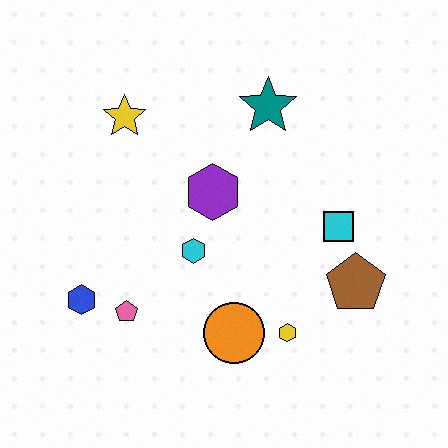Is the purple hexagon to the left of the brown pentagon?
Yes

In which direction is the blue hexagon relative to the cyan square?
The blue hexagon is to the left of the cyan square.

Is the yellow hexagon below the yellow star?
Yes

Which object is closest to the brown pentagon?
The cyan square is closest to the brown pentagon.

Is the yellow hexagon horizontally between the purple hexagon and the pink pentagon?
No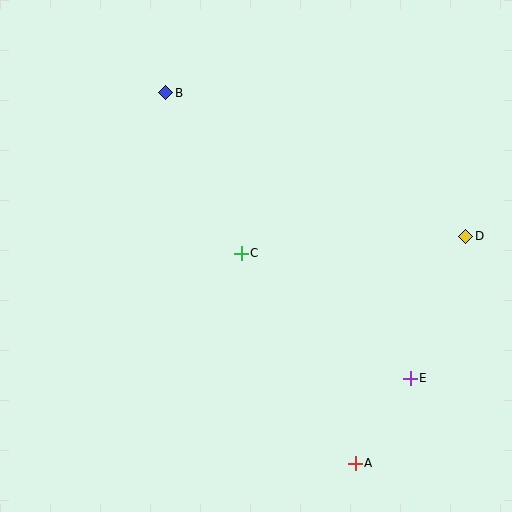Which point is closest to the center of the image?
Point C at (241, 253) is closest to the center.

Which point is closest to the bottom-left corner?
Point C is closest to the bottom-left corner.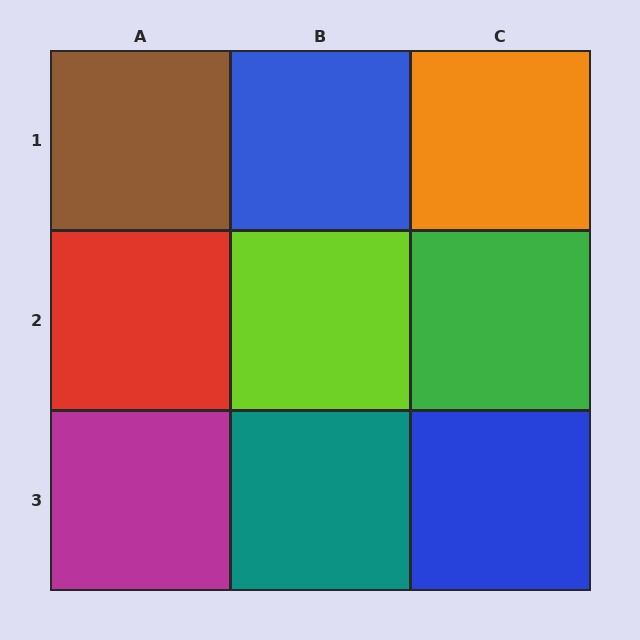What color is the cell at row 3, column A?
Magenta.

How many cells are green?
1 cell is green.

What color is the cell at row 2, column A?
Red.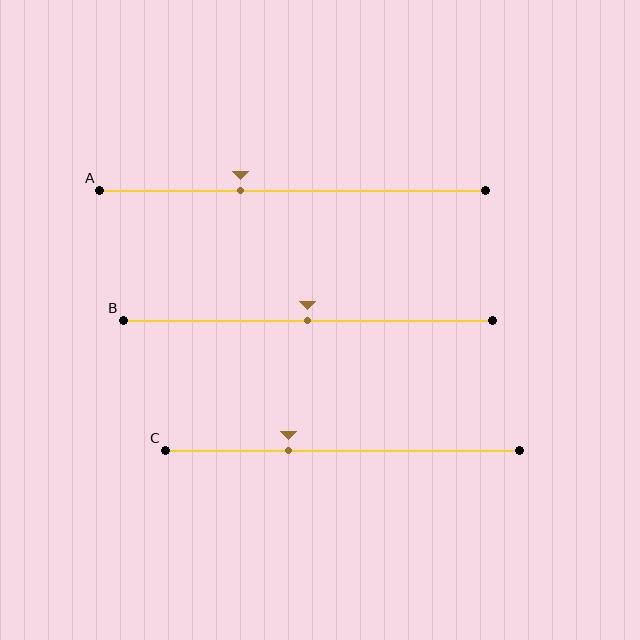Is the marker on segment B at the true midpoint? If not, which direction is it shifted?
Yes, the marker on segment B is at the true midpoint.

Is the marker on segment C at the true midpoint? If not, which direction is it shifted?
No, the marker on segment C is shifted to the left by about 15% of the segment length.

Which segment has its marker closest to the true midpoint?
Segment B has its marker closest to the true midpoint.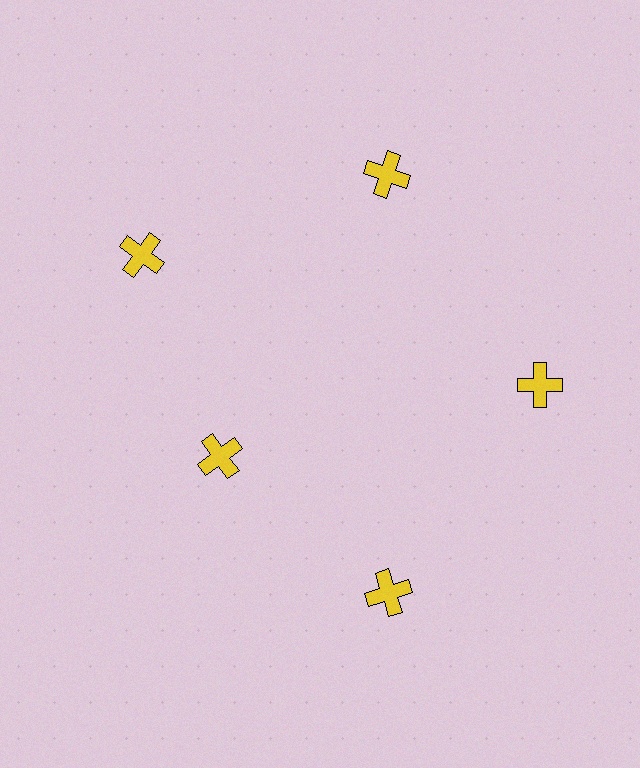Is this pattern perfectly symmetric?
No. The 5 yellow crosses are arranged in a ring, but one element near the 8 o'clock position is pulled inward toward the center, breaking the 5-fold rotational symmetry.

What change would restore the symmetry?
The symmetry would be restored by moving it outward, back onto the ring so that all 5 crosses sit at equal angles and equal distance from the center.